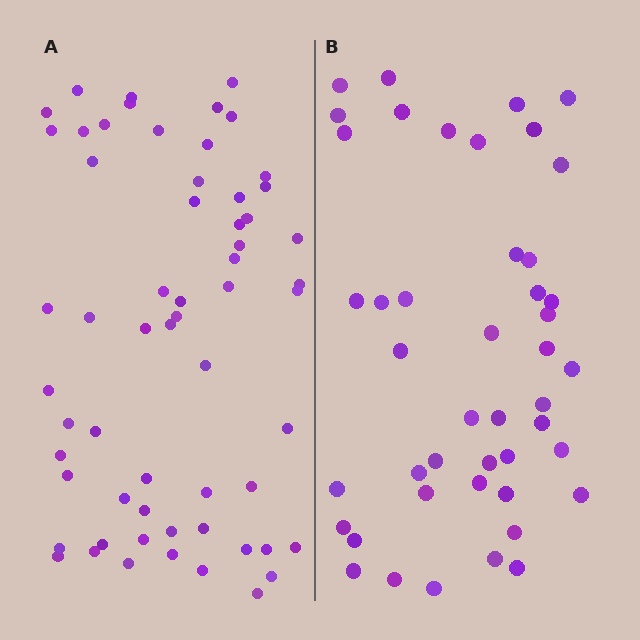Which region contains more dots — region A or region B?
Region A (the left region) has more dots.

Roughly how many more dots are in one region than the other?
Region A has approximately 15 more dots than region B.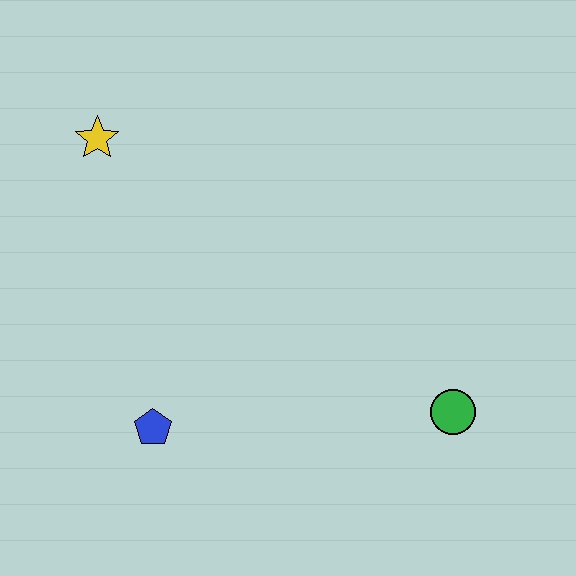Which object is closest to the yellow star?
The blue pentagon is closest to the yellow star.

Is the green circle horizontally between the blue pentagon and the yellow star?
No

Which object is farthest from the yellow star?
The green circle is farthest from the yellow star.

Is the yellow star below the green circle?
No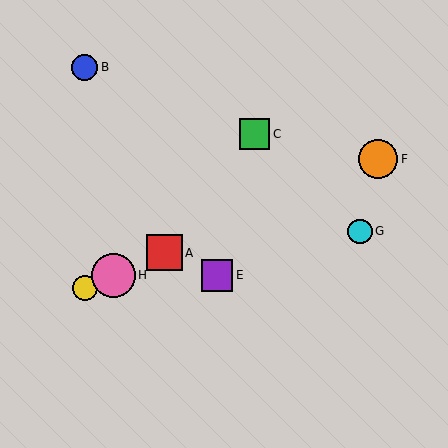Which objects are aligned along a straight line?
Objects A, D, F, H are aligned along a straight line.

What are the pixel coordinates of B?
Object B is at (85, 67).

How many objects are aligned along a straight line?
4 objects (A, D, F, H) are aligned along a straight line.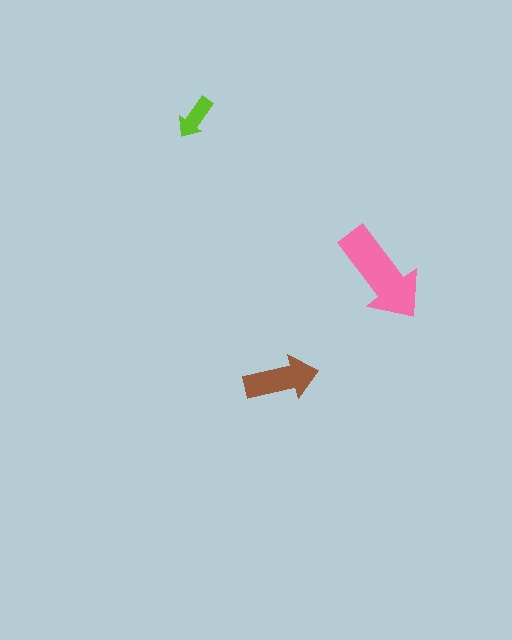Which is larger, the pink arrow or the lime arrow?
The pink one.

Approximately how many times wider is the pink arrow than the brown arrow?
About 1.5 times wider.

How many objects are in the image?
There are 3 objects in the image.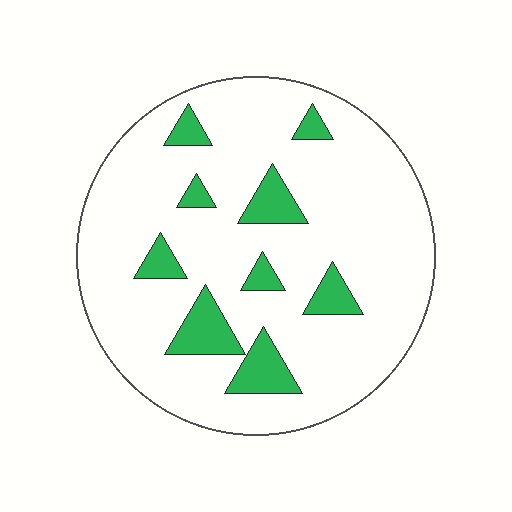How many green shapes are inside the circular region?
9.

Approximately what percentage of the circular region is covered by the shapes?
Approximately 15%.